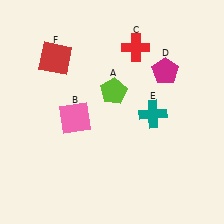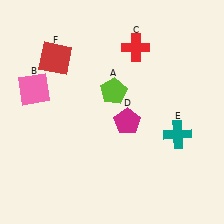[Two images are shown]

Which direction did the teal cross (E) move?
The teal cross (E) moved right.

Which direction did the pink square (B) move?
The pink square (B) moved left.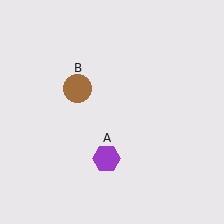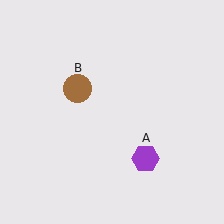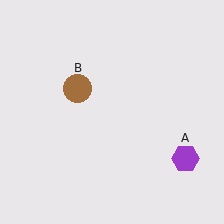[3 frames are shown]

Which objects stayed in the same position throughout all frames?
Brown circle (object B) remained stationary.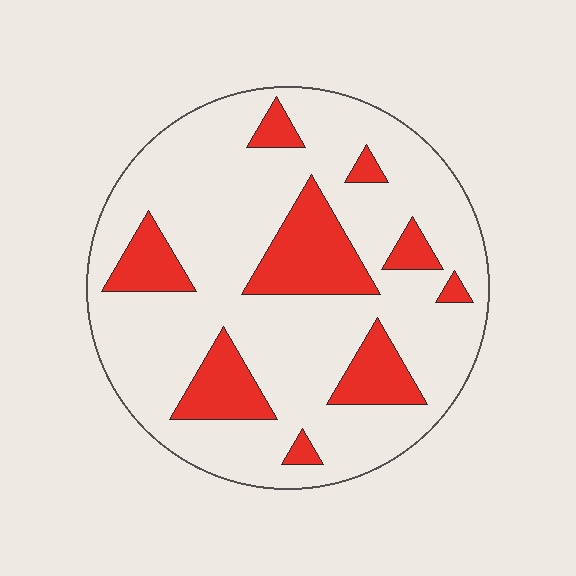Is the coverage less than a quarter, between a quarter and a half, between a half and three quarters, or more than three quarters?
Less than a quarter.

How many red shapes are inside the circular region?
9.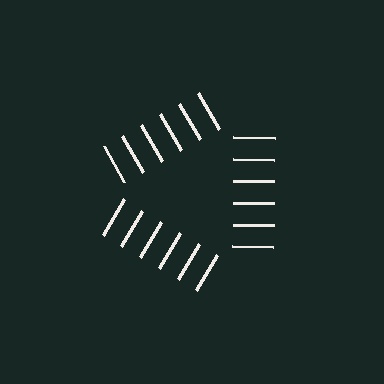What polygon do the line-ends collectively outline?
An illusory triangle — the line segments terminate on its edges but no continuous stroke is drawn.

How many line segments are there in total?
18 — 6 along each of the 3 edges.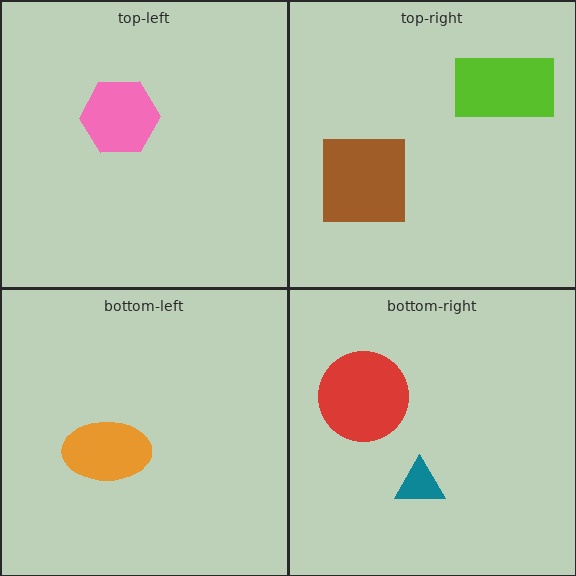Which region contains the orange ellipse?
The bottom-left region.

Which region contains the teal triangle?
The bottom-right region.